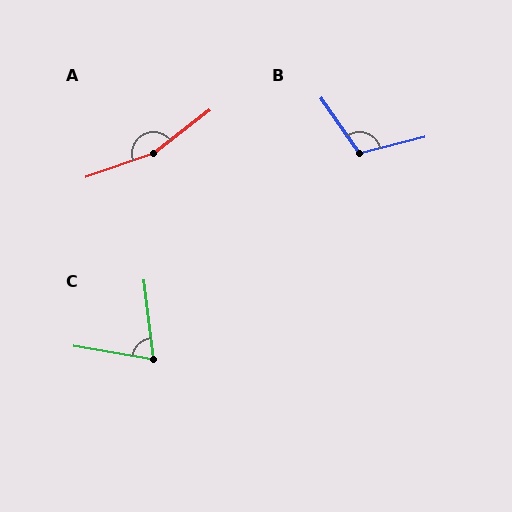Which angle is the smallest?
C, at approximately 73 degrees.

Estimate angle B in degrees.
Approximately 110 degrees.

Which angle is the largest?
A, at approximately 162 degrees.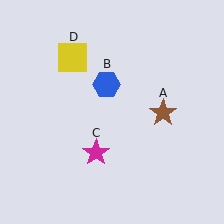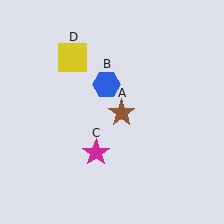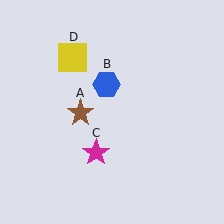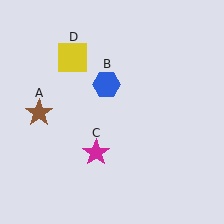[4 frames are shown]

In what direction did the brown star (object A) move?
The brown star (object A) moved left.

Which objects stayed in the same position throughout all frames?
Blue hexagon (object B) and magenta star (object C) and yellow square (object D) remained stationary.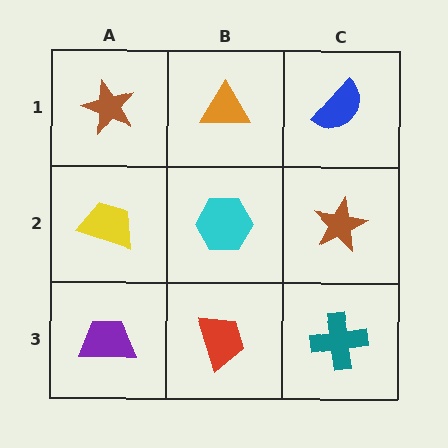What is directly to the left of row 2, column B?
A yellow trapezoid.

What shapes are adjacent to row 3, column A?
A yellow trapezoid (row 2, column A), a red trapezoid (row 3, column B).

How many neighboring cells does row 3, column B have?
3.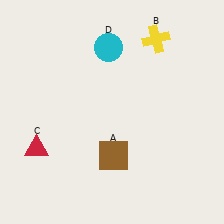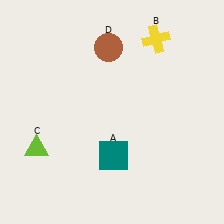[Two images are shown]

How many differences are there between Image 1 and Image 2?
There are 3 differences between the two images.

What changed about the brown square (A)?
In Image 1, A is brown. In Image 2, it changed to teal.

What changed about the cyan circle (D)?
In Image 1, D is cyan. In Image 2, it changed to brown.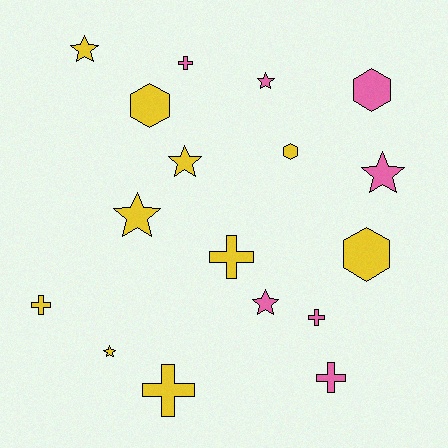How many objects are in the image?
There are 17 objects.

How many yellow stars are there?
There are 4 yellow stars.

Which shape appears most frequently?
Star, with 7 objects.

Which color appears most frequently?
Yellow, with 10 objects.